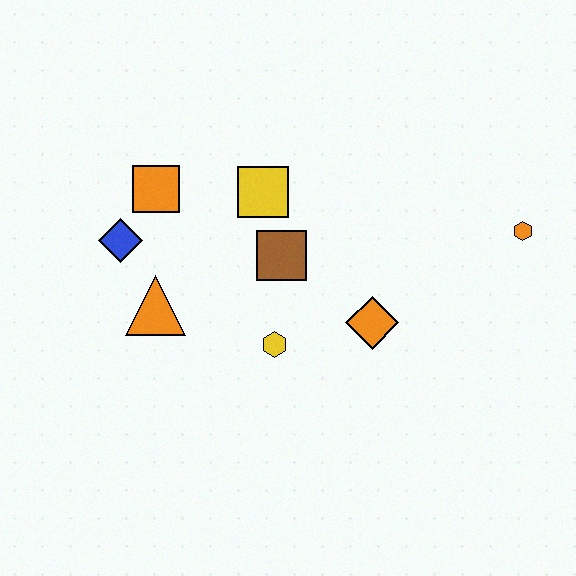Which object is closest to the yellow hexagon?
The brown square is closest to the yellow hexagon.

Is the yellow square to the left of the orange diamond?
Yes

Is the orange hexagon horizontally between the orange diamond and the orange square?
No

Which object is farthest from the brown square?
The orange hexagon is farthest from the brown square.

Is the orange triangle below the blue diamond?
Yes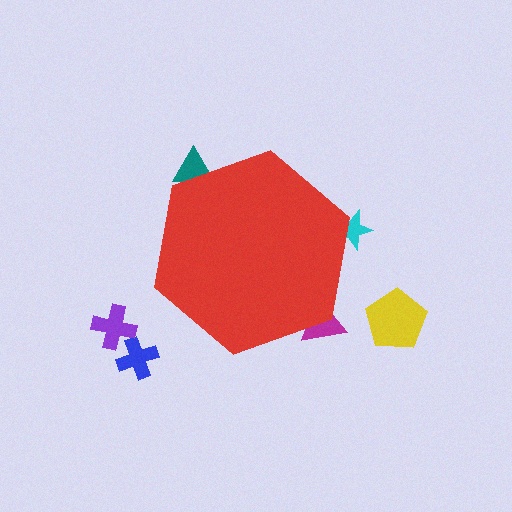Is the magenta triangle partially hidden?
Yes, the magenta triangle is partially hidden behind the red hexagon.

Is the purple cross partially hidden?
No, the purple cross is fully visible.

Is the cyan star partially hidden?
Yes, the cyan star is partially hidden behind the red hexagon.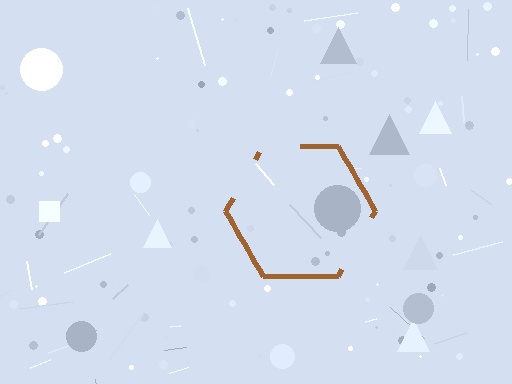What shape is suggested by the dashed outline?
The dashed outline suggests a hexagon.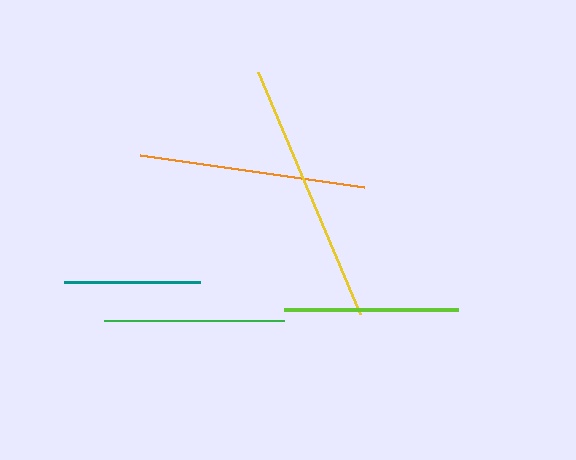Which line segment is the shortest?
The teal line is the shortest at approximately 136 pixels.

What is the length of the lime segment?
The lime segment is approximately 174 pixels long.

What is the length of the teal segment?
The teal segment is approximately 136 pixels long.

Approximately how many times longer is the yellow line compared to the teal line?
The yellow line is approximately 1.9 times the length of the teal line.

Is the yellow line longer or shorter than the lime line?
The yellow line is longer than the lime line.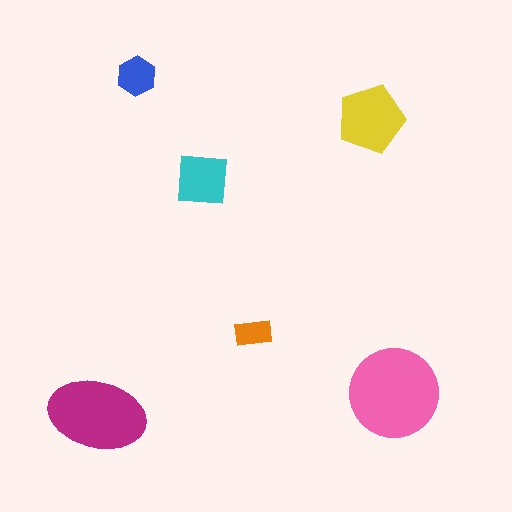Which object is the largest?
The pink circle.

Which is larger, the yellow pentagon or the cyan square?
The yellow pentagon.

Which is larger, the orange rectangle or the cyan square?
The cyan square.